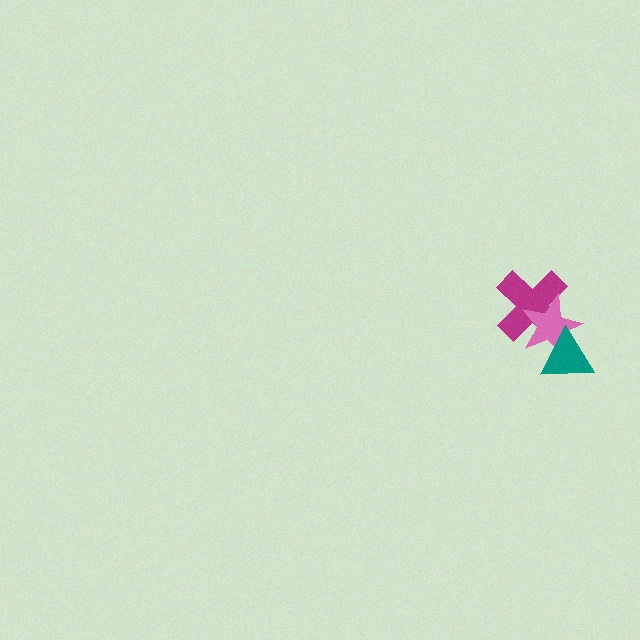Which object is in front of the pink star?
The teal triangle is in front of the pink star.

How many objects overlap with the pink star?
2 objects overlap with the pink star.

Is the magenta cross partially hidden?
Yes, it is partially covered by another shape.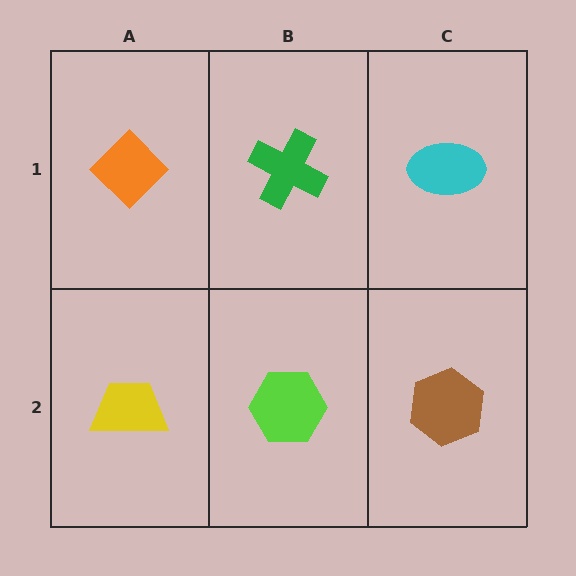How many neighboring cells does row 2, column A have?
2.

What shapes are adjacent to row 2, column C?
A cyan ellipse (row 1, column C), a lime hexagon (row 2, column B).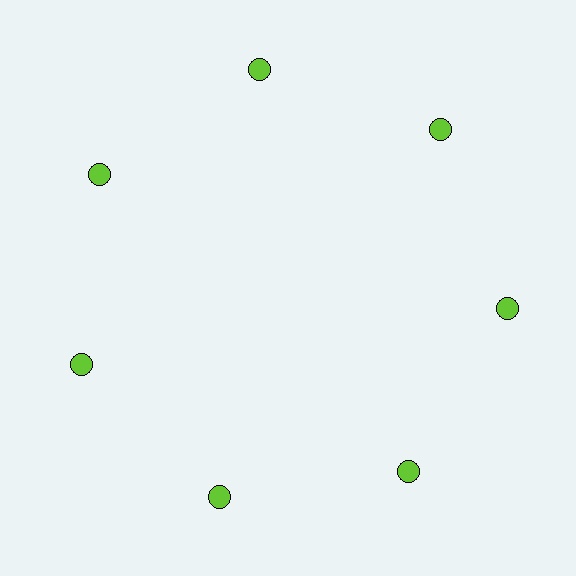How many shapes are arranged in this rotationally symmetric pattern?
There are 7 shapes, arranged in 7 groups of 1.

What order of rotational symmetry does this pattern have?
This pattern has 7-fold rotational symmetry.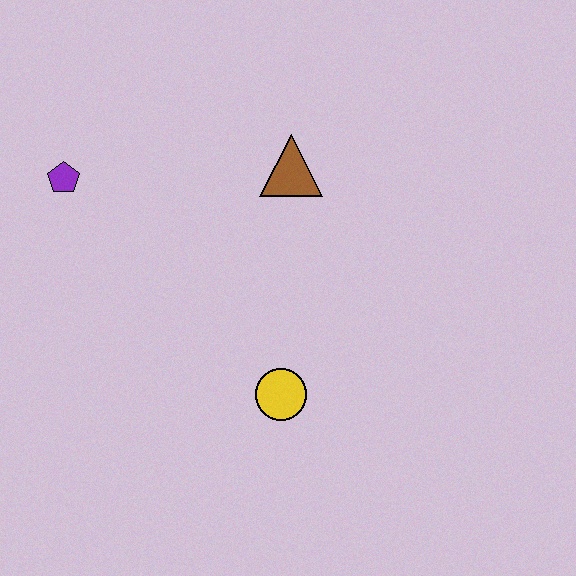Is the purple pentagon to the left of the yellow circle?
Yes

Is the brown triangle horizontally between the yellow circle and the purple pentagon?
No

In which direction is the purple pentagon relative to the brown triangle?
The purple pentagon is to the left of the brown triangle.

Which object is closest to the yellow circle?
The brown triangle is closest to the yellow circle.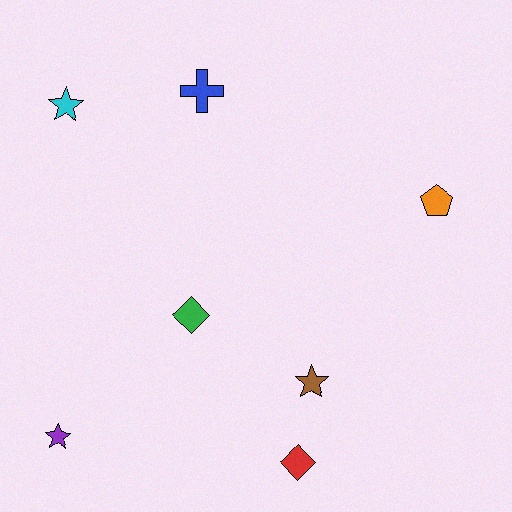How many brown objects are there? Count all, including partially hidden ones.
There is 1 brown object.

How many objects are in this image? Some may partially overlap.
There are 7 objects.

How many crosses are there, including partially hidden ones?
There is 1 cross.